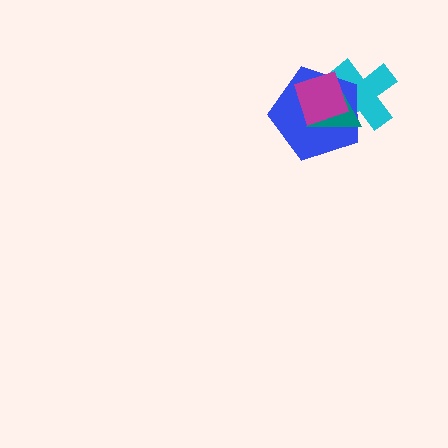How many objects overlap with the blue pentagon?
3 objects overlap with the blue pentagon.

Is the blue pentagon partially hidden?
Yes, it is partially covered by another shape.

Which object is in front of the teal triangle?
The magenta diamond is in front of the teal triangle.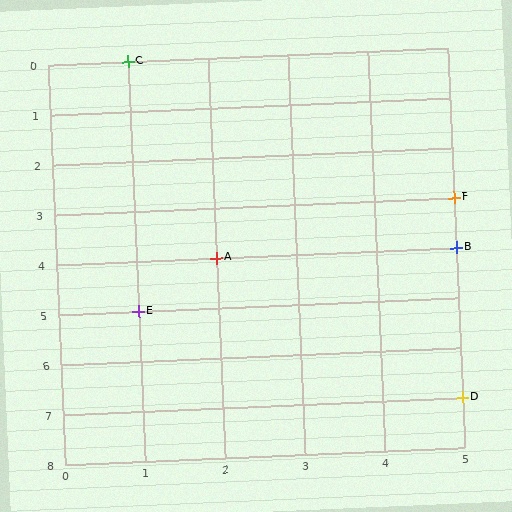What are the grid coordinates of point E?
Point E is at grid coordinates (1, 5).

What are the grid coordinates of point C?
Point C is at grid coordinates (1, 0).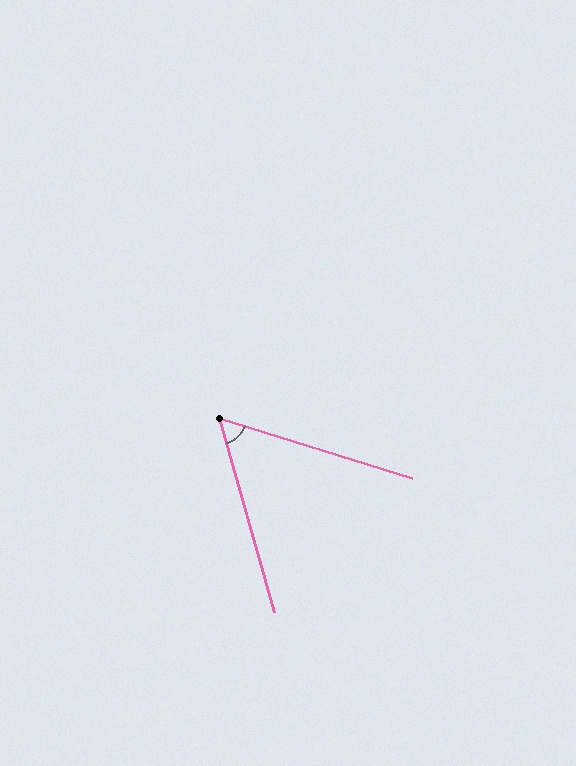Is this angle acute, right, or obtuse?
It is acute.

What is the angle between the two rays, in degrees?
Approximately 57 degrees.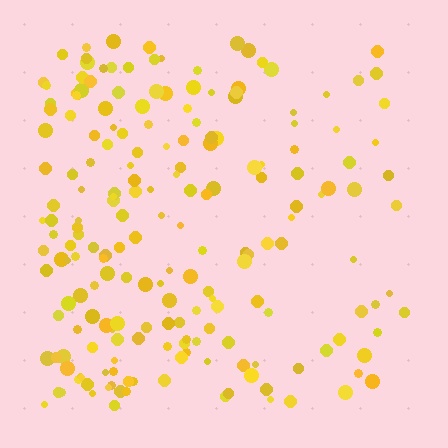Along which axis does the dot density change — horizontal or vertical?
Horizontal.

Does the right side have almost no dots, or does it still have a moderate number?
Still a moderate number, just noticeably fewer than the left.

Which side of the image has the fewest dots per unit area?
The right.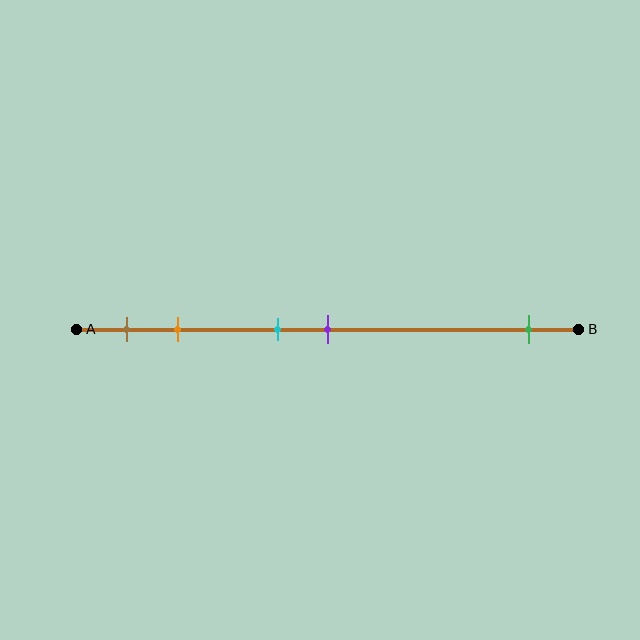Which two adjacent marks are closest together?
The cyan and purple marks are the closest adjacent pair.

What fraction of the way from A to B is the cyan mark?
The cyan mark is approximately 40% (0.4) of the way from A to B.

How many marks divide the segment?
There are 5 marks dividing the segment.